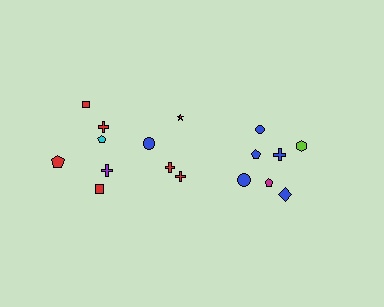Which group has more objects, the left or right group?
The left group.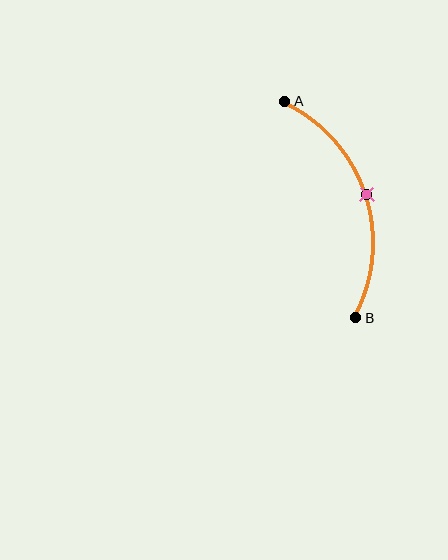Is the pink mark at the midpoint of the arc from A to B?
Yes. The pink mark lies on the arc at equal arc-length from both A and B — it is the arc midpoint.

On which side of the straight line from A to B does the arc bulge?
The arc bulges to the right of the straight line connecting A and B.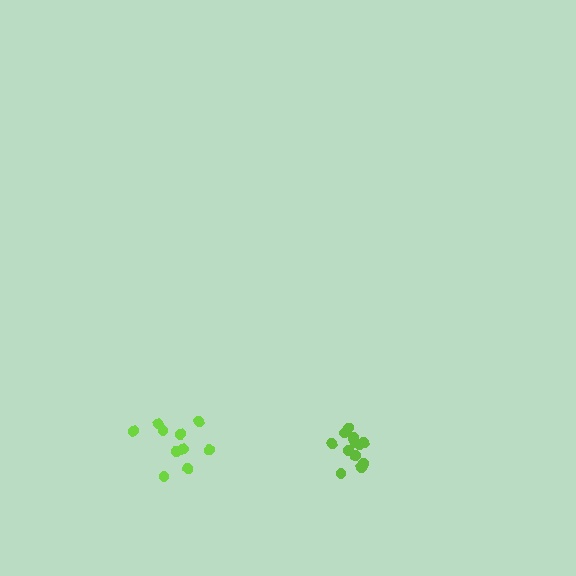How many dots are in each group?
Group 1: 10 dots, Group 2: 12 dots (22 total).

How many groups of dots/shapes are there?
There are 2 groups.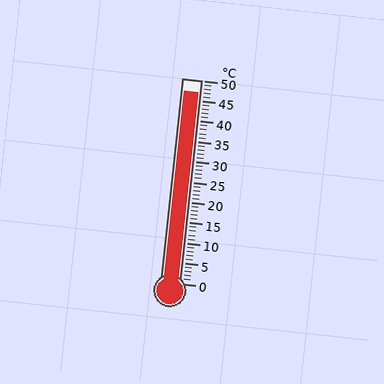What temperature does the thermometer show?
The thermometer shows approximately 47°C.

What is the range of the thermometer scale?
The thermometer scale ranges from 0°C to 50°C.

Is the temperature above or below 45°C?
The temperature is above 45°C.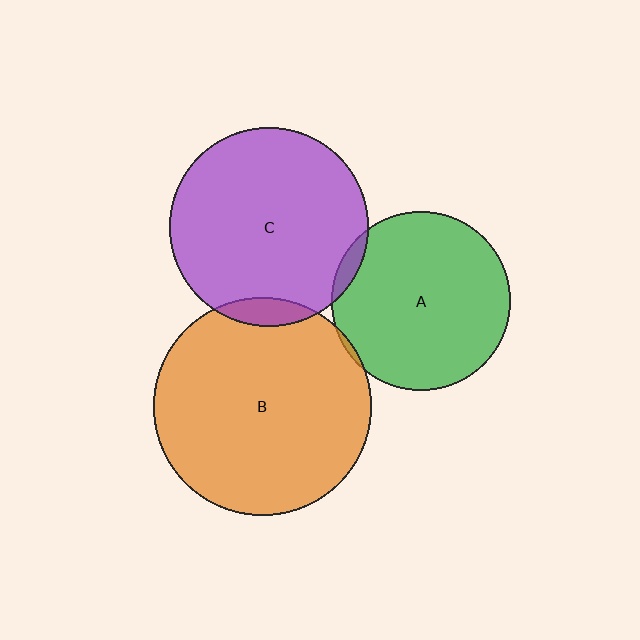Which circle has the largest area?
Circle B (orange).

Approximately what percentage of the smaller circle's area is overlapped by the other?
Approximately 5%.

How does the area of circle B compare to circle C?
Approximately 1.2 times.